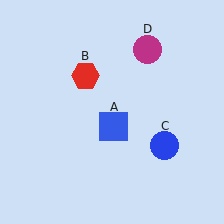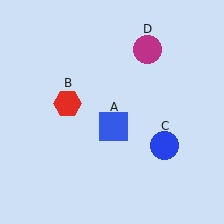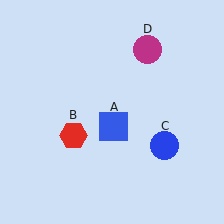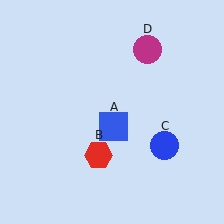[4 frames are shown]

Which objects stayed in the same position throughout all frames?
Blue square (object A) and blue circle (object C) and magenta circle (object D) remained stationary.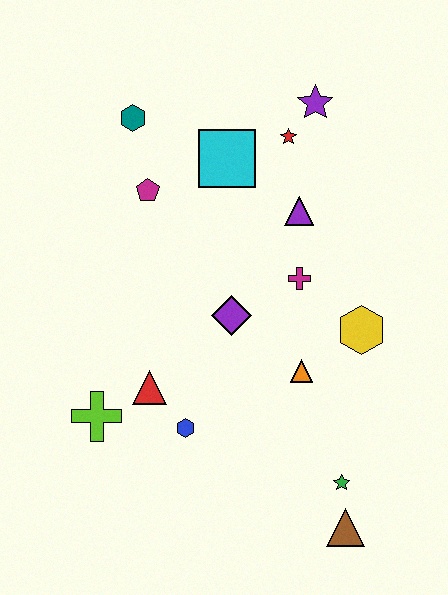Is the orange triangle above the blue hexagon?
Yes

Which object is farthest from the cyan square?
The brown triangle is farthest from the cyan square.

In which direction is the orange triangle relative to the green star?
The orange triangle is above the green star.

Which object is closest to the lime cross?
The red triangle is closest to the lime cross.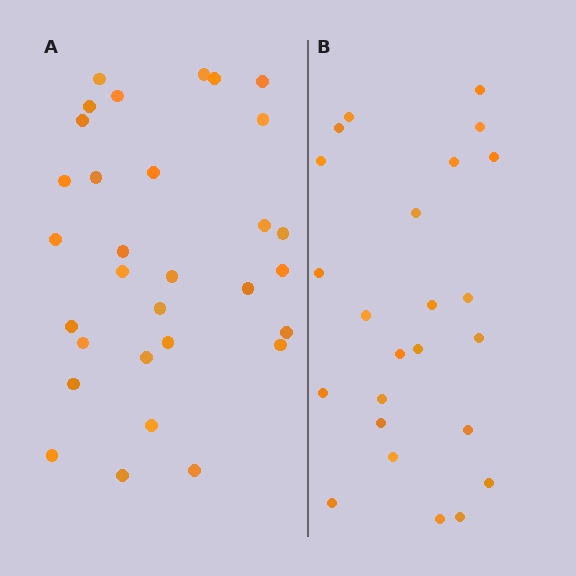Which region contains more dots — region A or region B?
Region A (the left region) has more dots.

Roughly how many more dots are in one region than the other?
Region A has roughly 8 or so more dots than region B.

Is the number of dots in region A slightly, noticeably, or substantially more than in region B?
Region A has noticeably more, but not dramatically so. The ratio is roughly 1.3 to 1.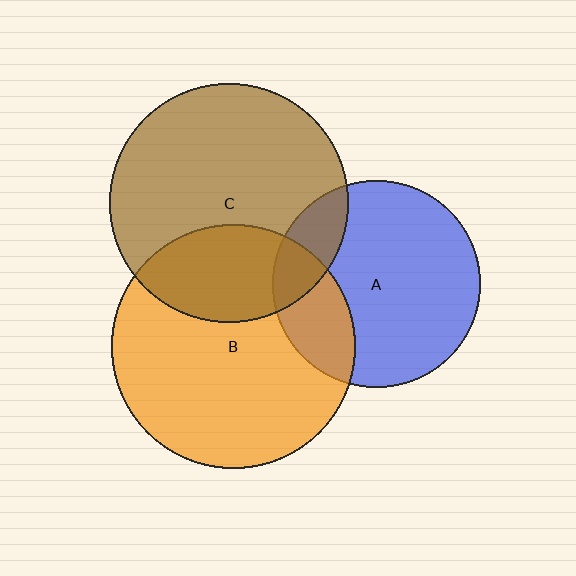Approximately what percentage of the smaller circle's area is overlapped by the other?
Approximately 30%.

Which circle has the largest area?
Circle B (orange).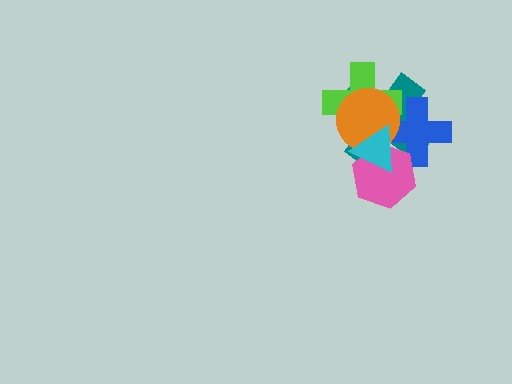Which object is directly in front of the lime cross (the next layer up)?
The orange circle is directly in front of the lime cross.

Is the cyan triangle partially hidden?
No, no other shape covers it.